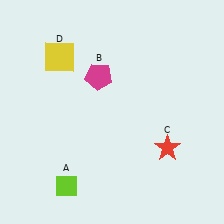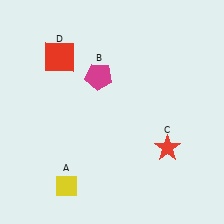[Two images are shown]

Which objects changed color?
A changed from lime to yellow. D changed from yellow to red.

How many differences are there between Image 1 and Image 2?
There are 2 differences between the two images.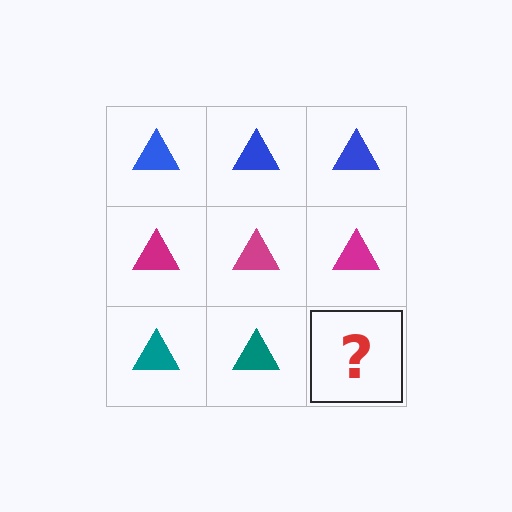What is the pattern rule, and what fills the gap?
The rule is that each row has a consistent color. The gap should be filled with a teal triangle.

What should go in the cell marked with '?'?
The missing cell should contain a teal triangle.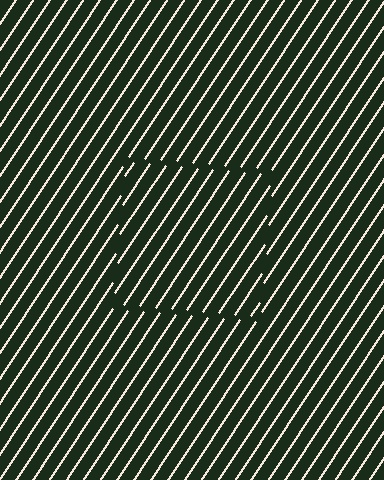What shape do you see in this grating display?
An illusory square. The interior of the shape contains the same grating, shifted by half a period — the contour is defined by the phase discontinuity where line-ends from the inner and outer gratings abut.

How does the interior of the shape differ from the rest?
The interior of the shape contains the same grating, shifted by half a period — the contour is defined by the phase discontinuity where line-ends from the inner and outer gratings abut.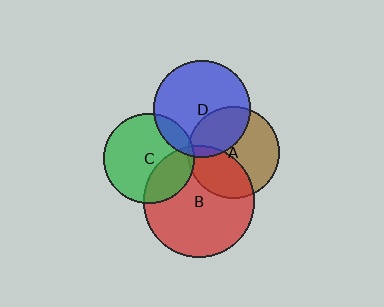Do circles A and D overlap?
Yes.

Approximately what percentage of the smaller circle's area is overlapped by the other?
Approximately 35%.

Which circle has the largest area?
Circle B (red).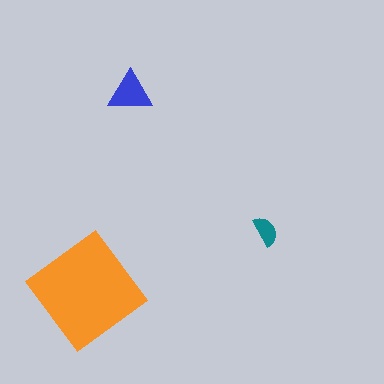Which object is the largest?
The orange diamond.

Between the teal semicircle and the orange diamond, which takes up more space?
The orange diamond.